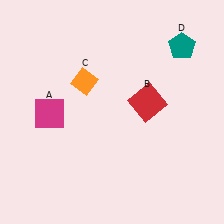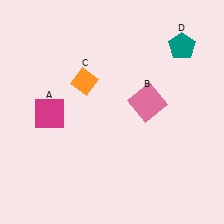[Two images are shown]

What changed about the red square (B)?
In Image 1, B is red. In Image 2, it changed to pink.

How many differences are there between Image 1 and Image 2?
There is 1 difference between the two images.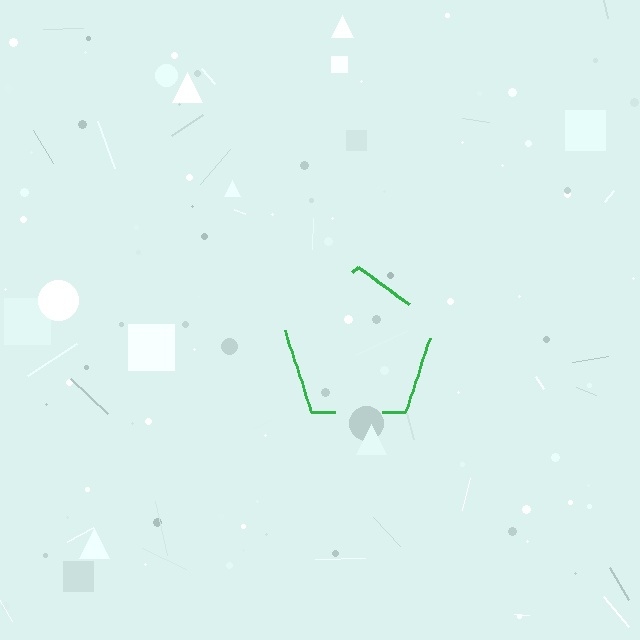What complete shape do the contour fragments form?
The contour fragments form a pentagon.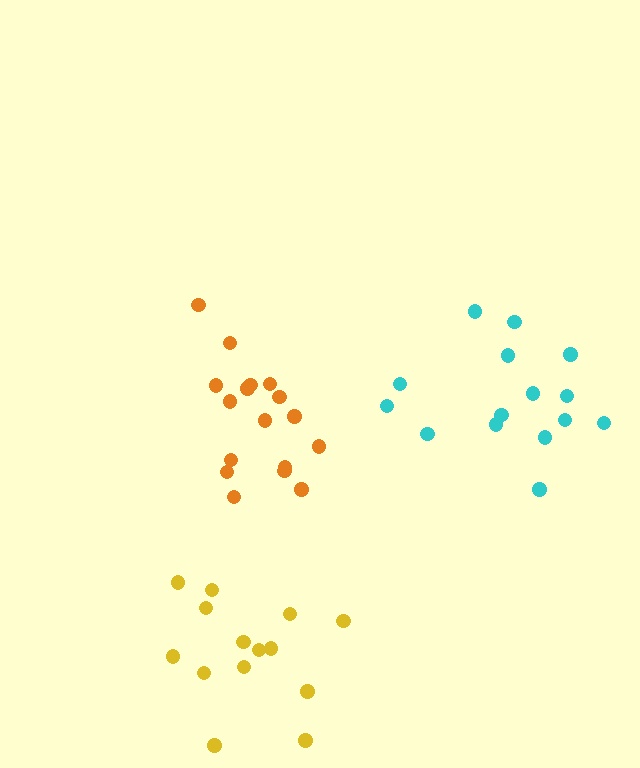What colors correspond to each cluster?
The clusters are colored: orange, yellow, cyan.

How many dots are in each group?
Group 1: 17 dots, Group 2: 14 dots, Group 3: 15 dots (46 total).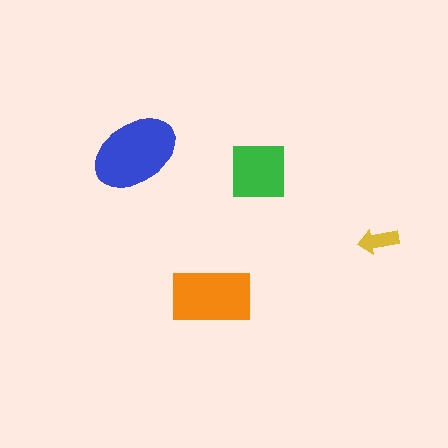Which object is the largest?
The blue ellipse.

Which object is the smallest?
The yellow arrow.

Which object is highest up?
The blue ellipse is topmost.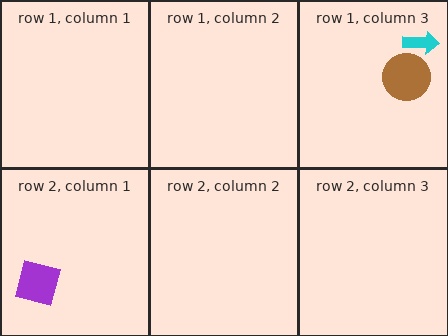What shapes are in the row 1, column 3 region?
The brown circle, the cyan arrow.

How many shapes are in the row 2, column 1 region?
1.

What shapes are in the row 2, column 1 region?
The purple square.